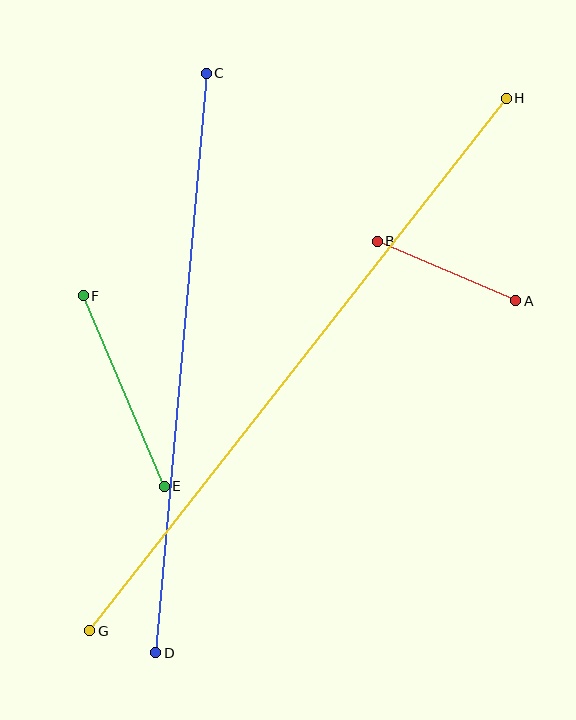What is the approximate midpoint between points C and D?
The midpoint is at approximately (181, 363) pixels.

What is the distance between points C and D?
The distance is approximately 582 pixels.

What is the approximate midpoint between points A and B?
The midpoint is at approximately (447, 271) pixels.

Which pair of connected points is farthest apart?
Points G and H are farthest apart.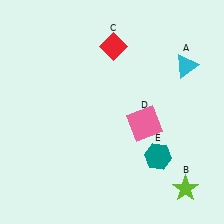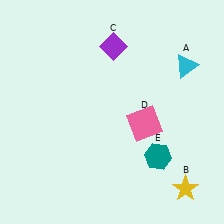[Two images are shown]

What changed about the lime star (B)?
In Image 1, B is lime. In Image 2, it changed to yellow.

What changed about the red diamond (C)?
In Image 1, C is red. In Image 2, it changed to purple.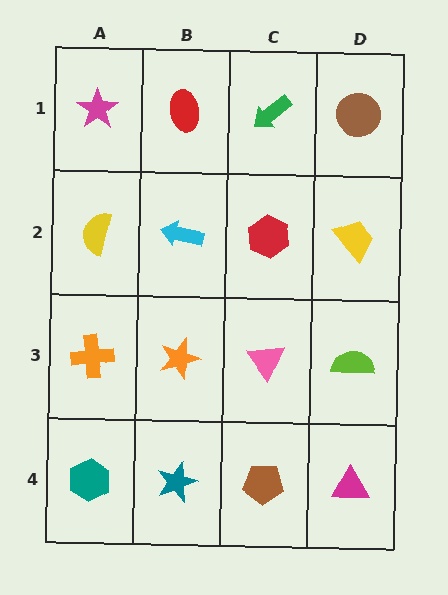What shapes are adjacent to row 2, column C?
A green arrow (row 1, column C), a pink triangle (row 3, column C), a cyan arrow (row 2, column B), a yellow trapezoid (row 2, column D).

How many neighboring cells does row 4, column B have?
3.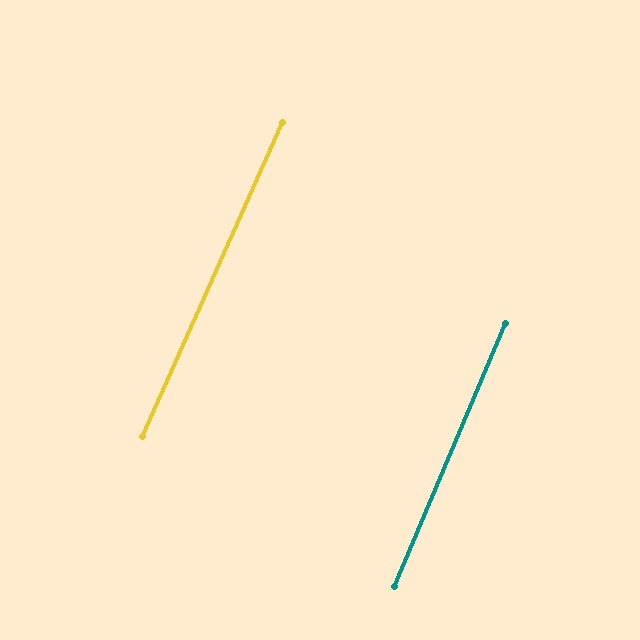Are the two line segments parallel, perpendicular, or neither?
Parallel — their directions differ by only 1.0°.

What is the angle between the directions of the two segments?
Approximately 1 degree.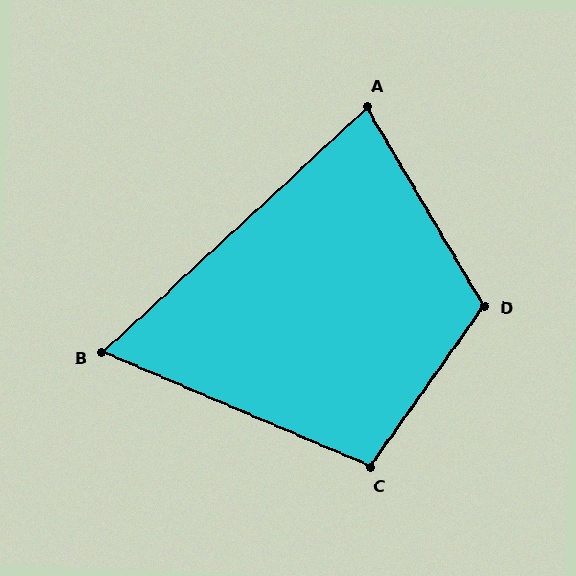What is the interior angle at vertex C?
Approximately 102 degrees (obtuse).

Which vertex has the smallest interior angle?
B, at approximately 66 degrees.